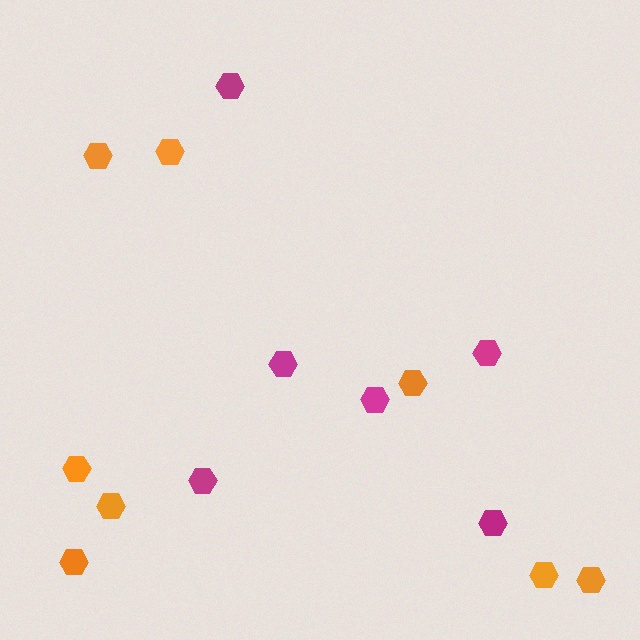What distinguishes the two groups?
There are 2 groups: one group of orange hexagons (8) and one group of magenta hexagons (6).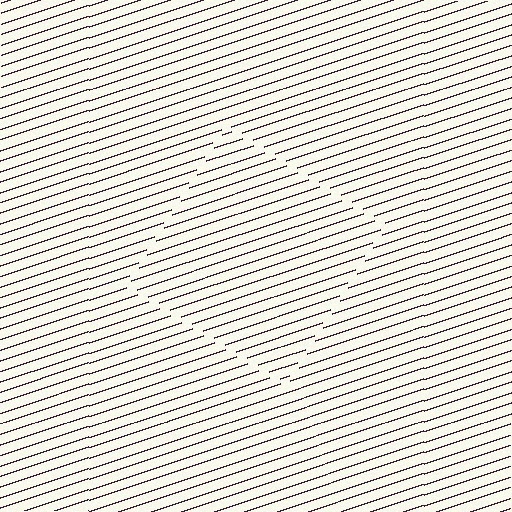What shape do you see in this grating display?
An illusory square. The interior of the shape contains the same grating, shifted by half a period — the contour is defined by the phase discontinuity where line-ends from the inner and outer gratings abut.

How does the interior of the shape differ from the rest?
The interior of the shape contains the same grating, shifted by half a period — the contour is defined by the phase discontinuity where line-ends from the inner and outer gratings abut.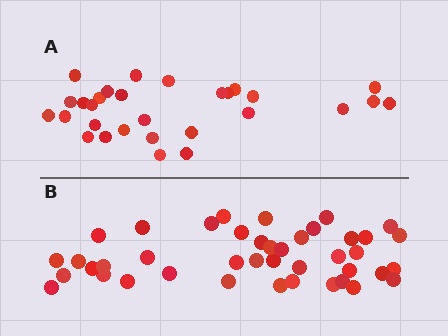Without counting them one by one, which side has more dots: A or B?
Region B (the bottom region) has more dots.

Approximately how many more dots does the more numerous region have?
Region B has approximately 15 more dots than region A.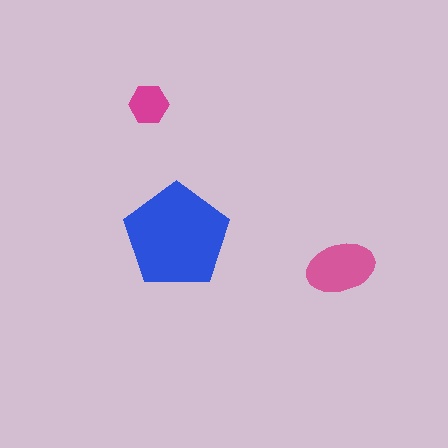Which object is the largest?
The blue pentagon.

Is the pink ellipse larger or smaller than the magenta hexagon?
Larger.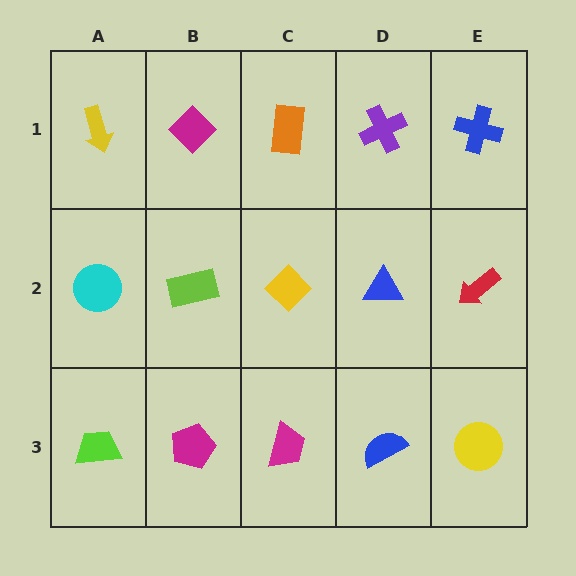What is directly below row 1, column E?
A red arrow.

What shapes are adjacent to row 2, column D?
A purple cross (row 1, column D), a blue semicircle (row 3, column D), a yellow diamond (row 2, column C), a red arrow (row 2, column E).